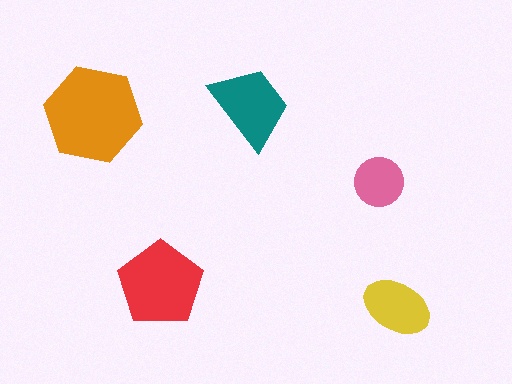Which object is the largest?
The orange hexagon.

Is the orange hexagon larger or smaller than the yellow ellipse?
Larger.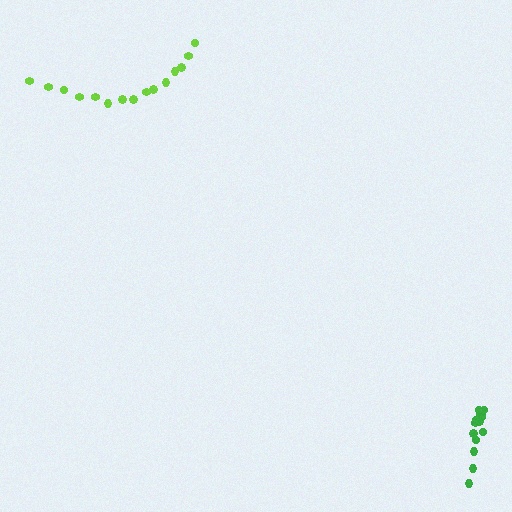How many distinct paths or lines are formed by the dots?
There are 2 distinct paths.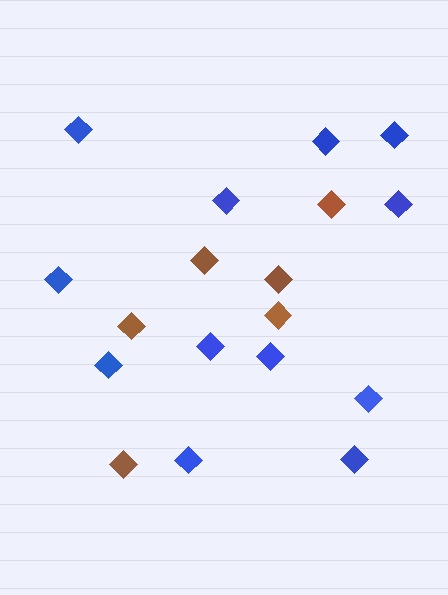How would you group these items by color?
There are 2 groups: one group of blue diamonds (12) and one group of brown diamonds (6).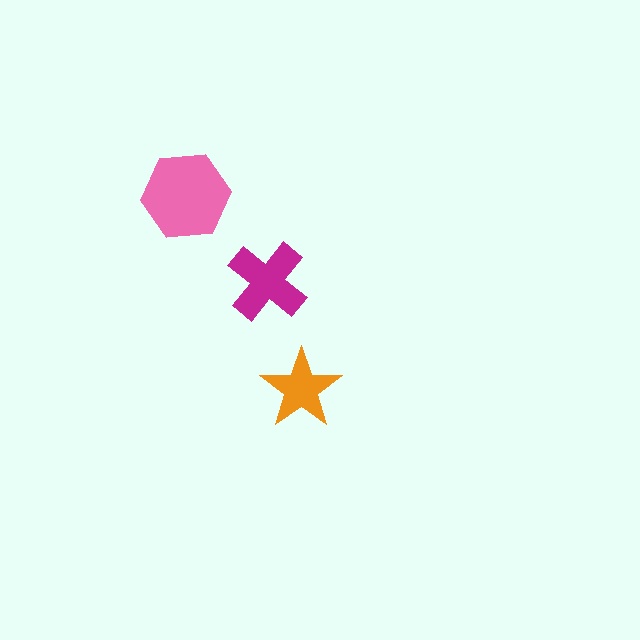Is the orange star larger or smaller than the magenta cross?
Smaller.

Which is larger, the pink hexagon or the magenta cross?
The pink hexagon.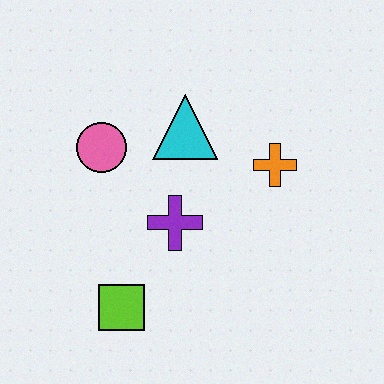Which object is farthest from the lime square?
The orange cross is farthest from the lime square.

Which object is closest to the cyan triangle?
The pink circle is closest to the cyan triangle.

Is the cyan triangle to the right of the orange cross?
No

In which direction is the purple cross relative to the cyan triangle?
The purple cross is below the cyan triangle.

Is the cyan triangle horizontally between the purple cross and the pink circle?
No